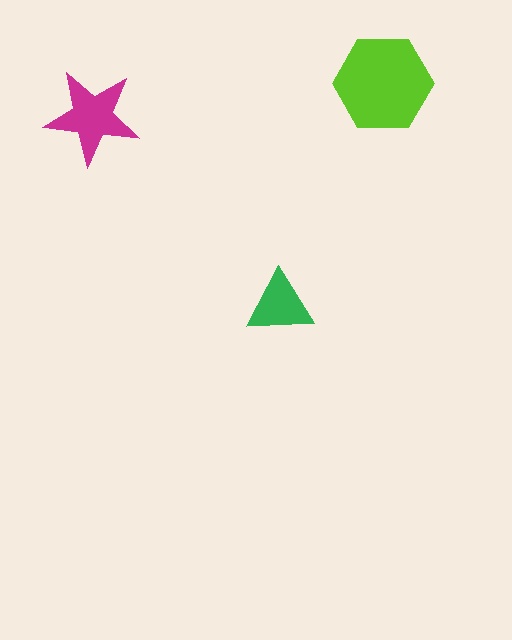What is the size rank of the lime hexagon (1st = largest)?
1st.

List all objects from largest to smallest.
The lime hexagon, the magenta star, the green triangle.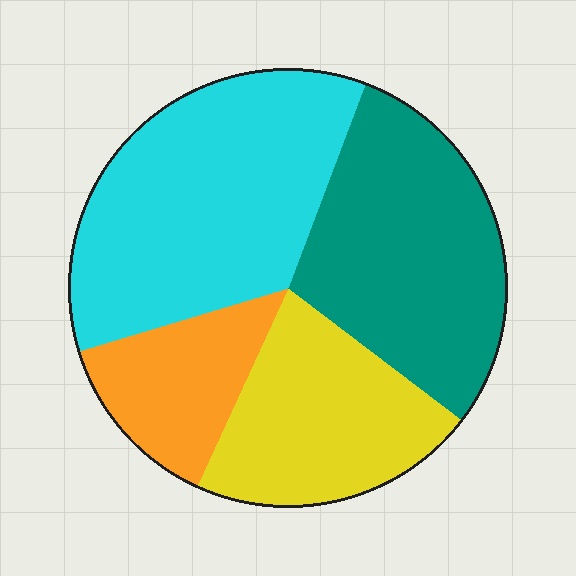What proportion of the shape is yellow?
Yellow covers roughly 20% of the shape.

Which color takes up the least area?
Orange, at roughly 15%.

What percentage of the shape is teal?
Teal covers 30% of the shape.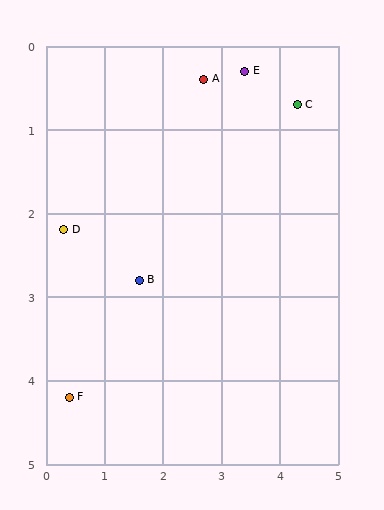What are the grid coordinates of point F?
Point F is at approximately (0.4, 4.2).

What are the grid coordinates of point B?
Point B is at approximately (1.6, 2.8).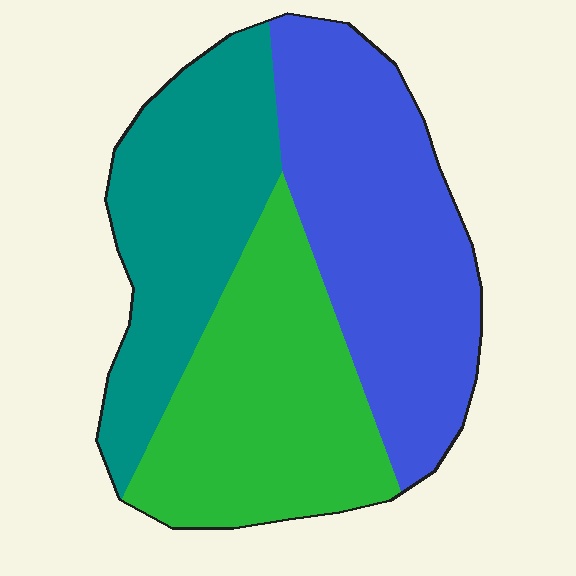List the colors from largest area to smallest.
From largest to smallest: blue, green, teal.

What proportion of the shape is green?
Green takes up about one third (1/3) of the shape.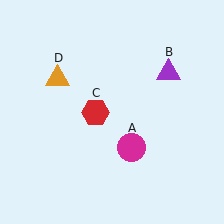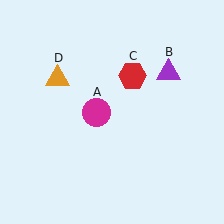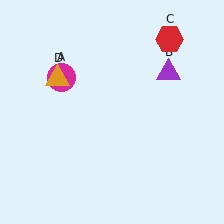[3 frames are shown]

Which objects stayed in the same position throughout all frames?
Purple triangle (object B) and orange triangle (object D) remained stationary.